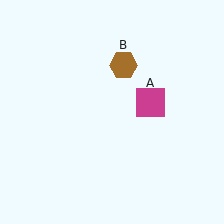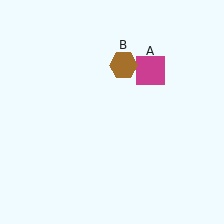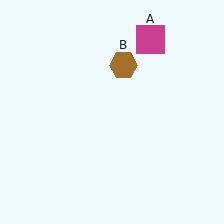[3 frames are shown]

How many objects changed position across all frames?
1 object changed position: magenta square (object A).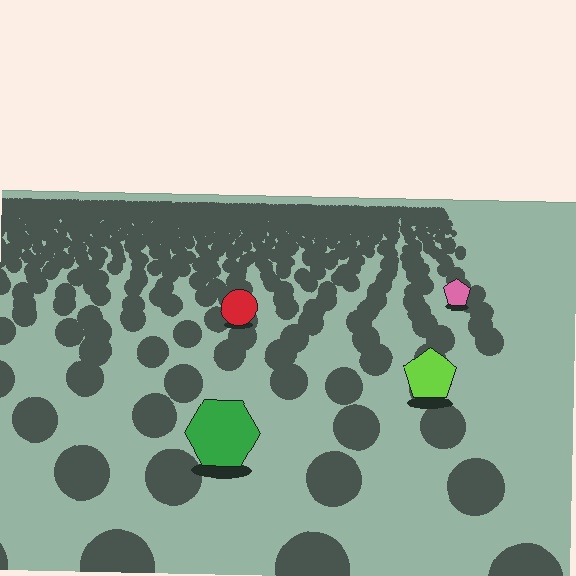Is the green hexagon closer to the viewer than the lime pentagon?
Yes. The green hexagon is closer — you can tell from the texture gradient: the ground texture is coarser near it.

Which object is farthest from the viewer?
The pink pentagon is farthest from the viewer. It appears smaller and the ground texture around it is denser.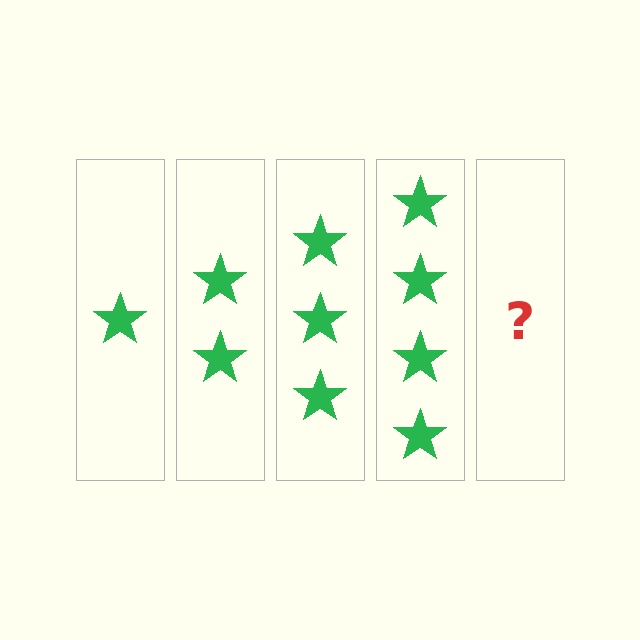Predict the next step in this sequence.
The next step is 5 stars.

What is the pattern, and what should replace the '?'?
The pattern is that each step adds one more star. The '?' should be 5 stars.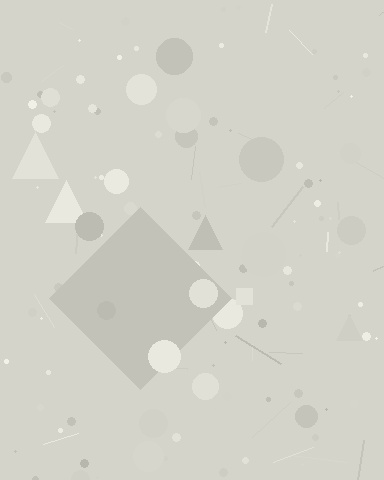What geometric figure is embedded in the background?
A diamond is embedded in the background.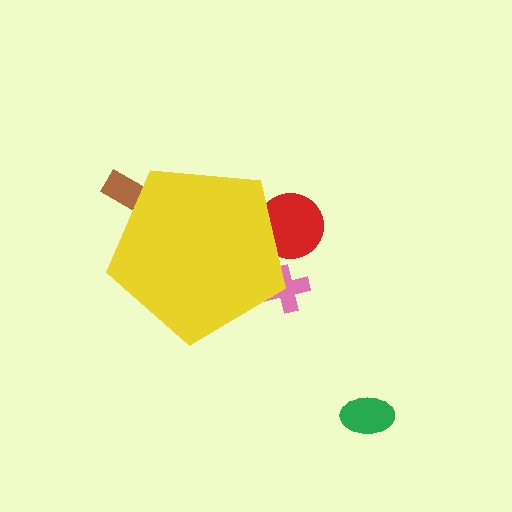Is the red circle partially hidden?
Yes, the red circle is partially hidden behind the yellow pentagon.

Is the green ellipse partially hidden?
No, the green ellipse is fully visible.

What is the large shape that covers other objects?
A yellow pentagon.